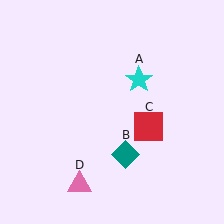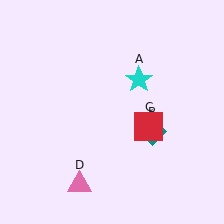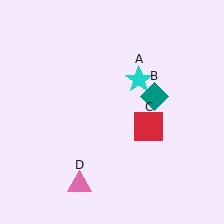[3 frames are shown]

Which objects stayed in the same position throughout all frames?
Cyan star (object A) and red square (object C) and pink triangle (object D) remained stationary.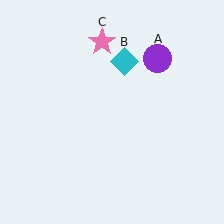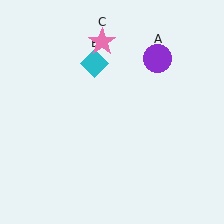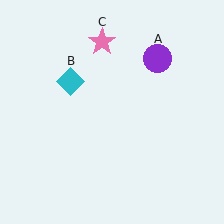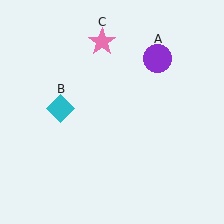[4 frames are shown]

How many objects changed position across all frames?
1 object changed position: cyan diamond (object B).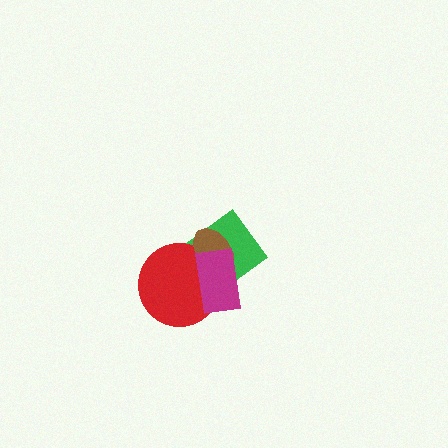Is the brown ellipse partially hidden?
Yes, it is partially covered by another shape.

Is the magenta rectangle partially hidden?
No, no other shape covers it.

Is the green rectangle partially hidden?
Yes, it is partially covered by another shape.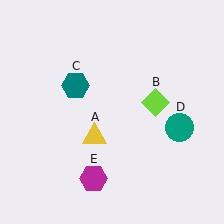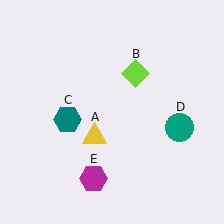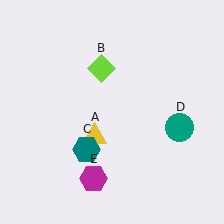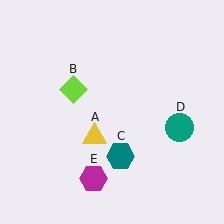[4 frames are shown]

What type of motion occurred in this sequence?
The lime diamond (object B), teal hexagon (object C) rotated counterclockwise around the center of the scene.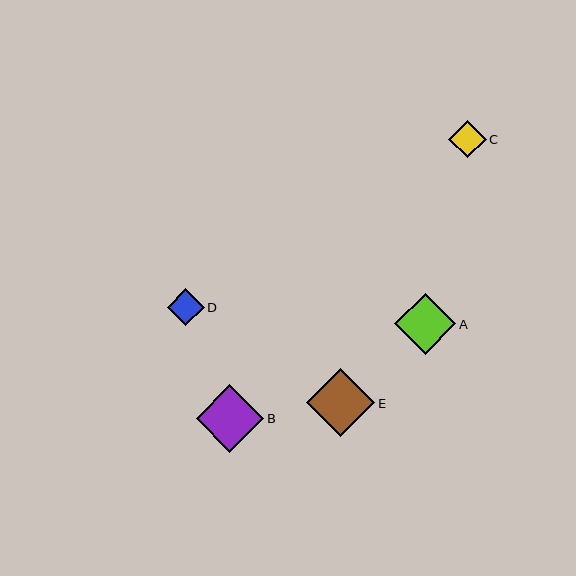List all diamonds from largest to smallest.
From largest to smallest: E, B, A, C, D.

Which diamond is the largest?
Diamond E is the largest with a size of approximately 68 pixels.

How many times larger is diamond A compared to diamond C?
Diamond A is approximately 1.6 times the size of diamond C.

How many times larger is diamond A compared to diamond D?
Diamond A is approximately 1.7 times the size of diamond D.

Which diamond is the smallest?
Diamond D is the smallest with a size of approximately 37 pixels.